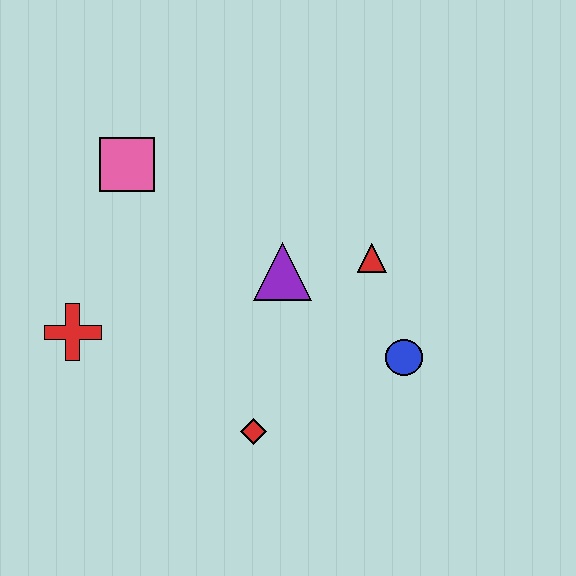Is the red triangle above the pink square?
No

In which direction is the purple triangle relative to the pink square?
The purple triangle is to the right of the pink square.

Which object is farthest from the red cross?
The blue circle is farthest from the red cross.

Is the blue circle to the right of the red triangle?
Yes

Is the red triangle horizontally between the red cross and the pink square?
No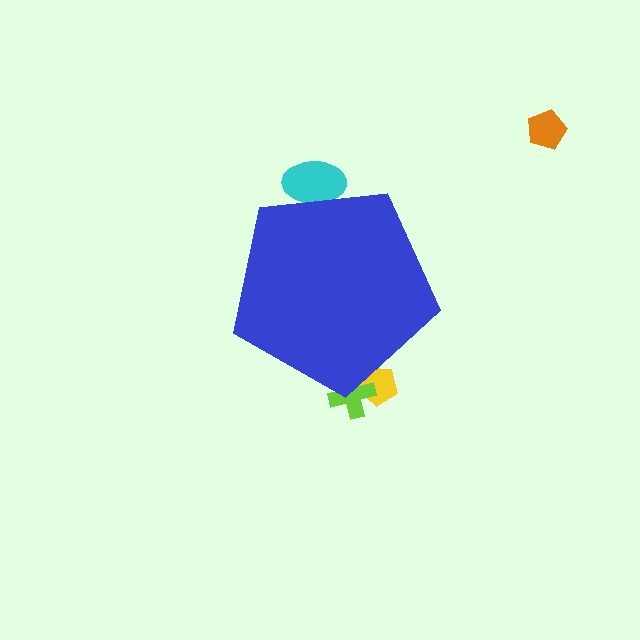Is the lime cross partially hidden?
Yes, the lime cross is partially hidden behind the blue pentagon.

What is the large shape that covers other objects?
A blue pentagon.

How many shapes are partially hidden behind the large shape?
3 shapes are partially hidden.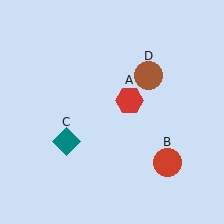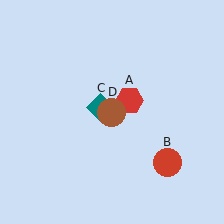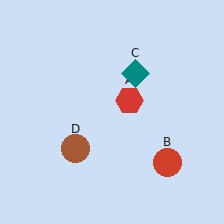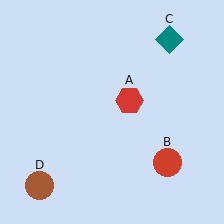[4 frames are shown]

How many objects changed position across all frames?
2 objects changed position: teal diamond (object C), brown circle (object D).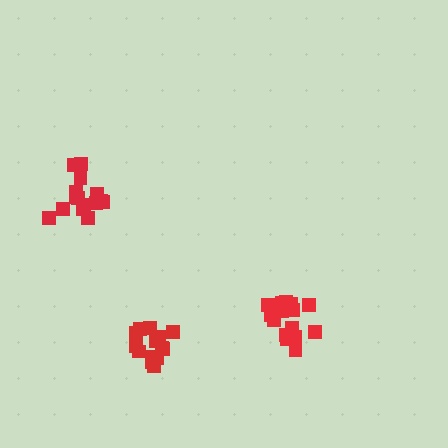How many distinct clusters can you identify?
There are 3 distinct clusters.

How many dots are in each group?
Group 1: 14 dots, Group 2: 15 dots, Group 3: 17 dots (46 total).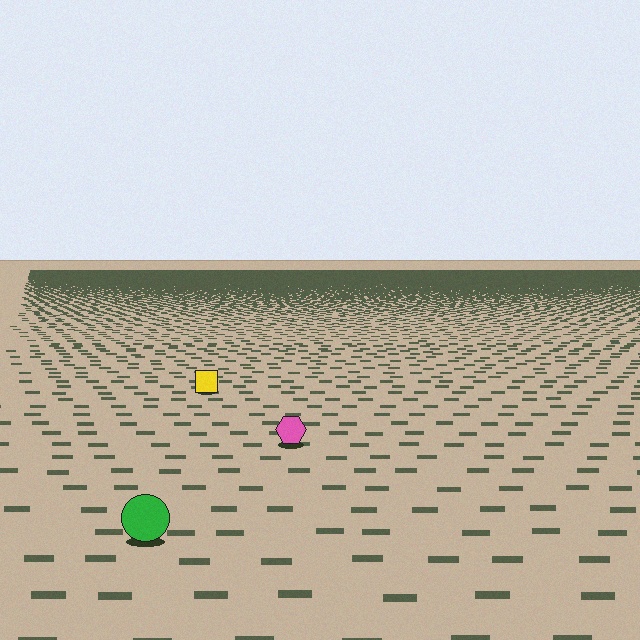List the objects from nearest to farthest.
From nearest to farthest: the green circle, the pink hexagon, the yellow square.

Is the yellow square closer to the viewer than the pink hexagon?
No. The pink hexagon is closer — you can tell from the texture gradient: the ground texture is coarser near it.